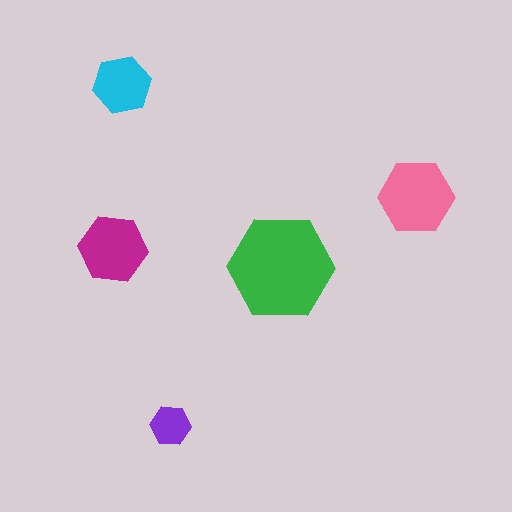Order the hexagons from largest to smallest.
the green one, the pink one, the magenta one, the cyan one, the purple one.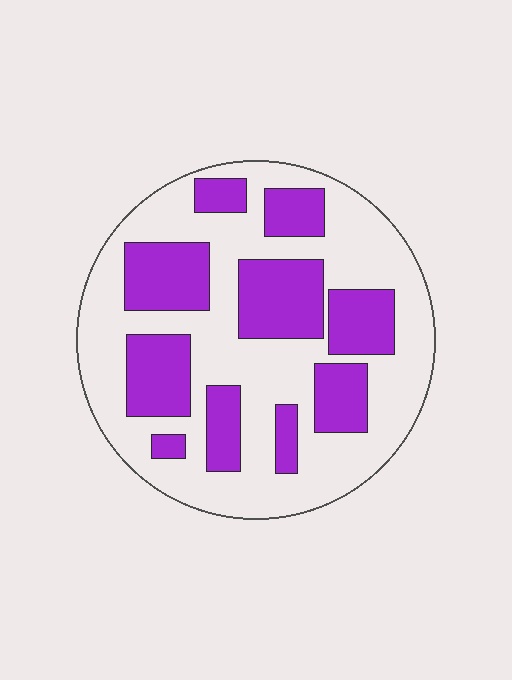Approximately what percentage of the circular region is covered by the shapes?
Approximately 35%.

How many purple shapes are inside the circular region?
10.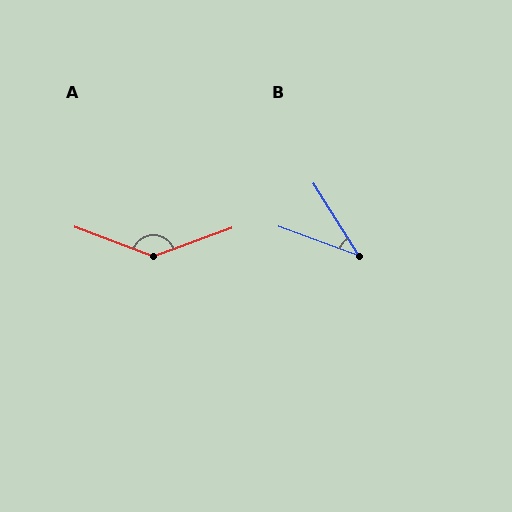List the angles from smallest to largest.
B (38°), A (140°).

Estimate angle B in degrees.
Approximately 38 degrees.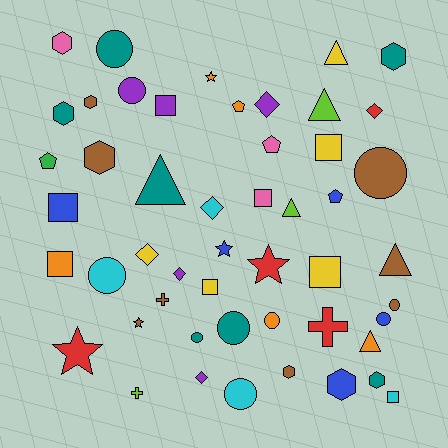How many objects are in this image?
There are 50 objects.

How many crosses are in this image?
There are 3 crosses.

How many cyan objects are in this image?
There are 4 cyan objects.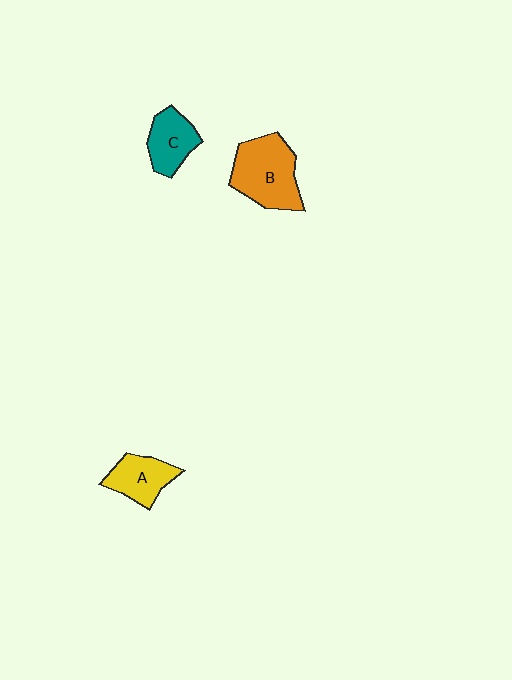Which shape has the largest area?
Shape B (orange).